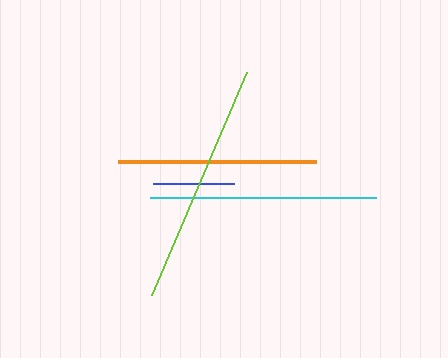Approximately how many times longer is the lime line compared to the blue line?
The lime line is approximately 3.0 times the length of the blue line.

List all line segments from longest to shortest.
From longest to shortest: lime, cyan, orange, blue.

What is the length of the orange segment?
The orange segment is approximately 198 pixels long.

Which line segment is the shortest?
The blue line is the shortest at approximately 81 pixels.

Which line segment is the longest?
The lime line is the longest at approximately 243 pixels.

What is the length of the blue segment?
The blue segment is approximately 81 pixels long.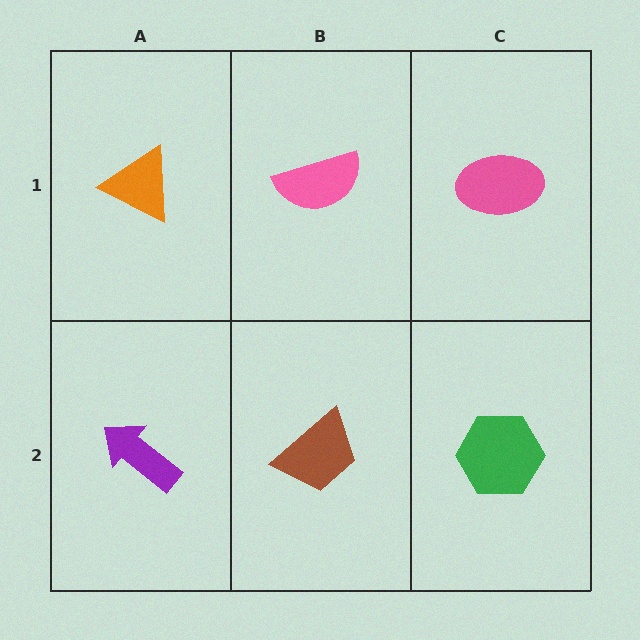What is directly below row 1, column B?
A brown trapezoid.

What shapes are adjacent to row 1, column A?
A purple arrow (row 2, column A), a pink semicircle (row 1, column B).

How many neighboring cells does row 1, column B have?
3.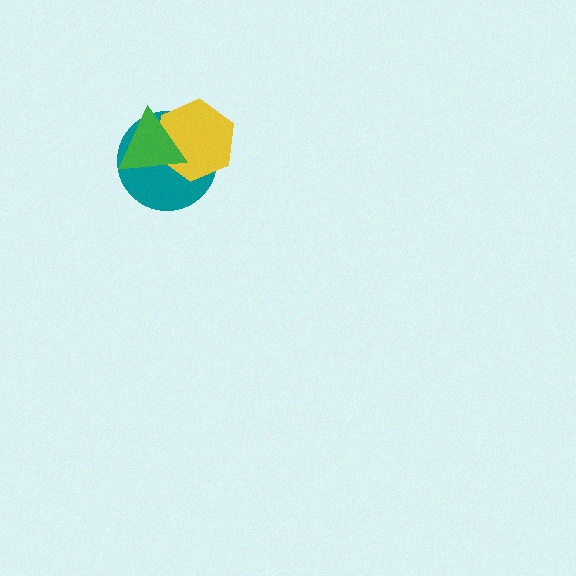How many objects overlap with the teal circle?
2 objects overlap with the teal circle.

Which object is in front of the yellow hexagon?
The green triangle is in front of the yellow hexagon.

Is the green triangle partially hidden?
No, no other shape covers it.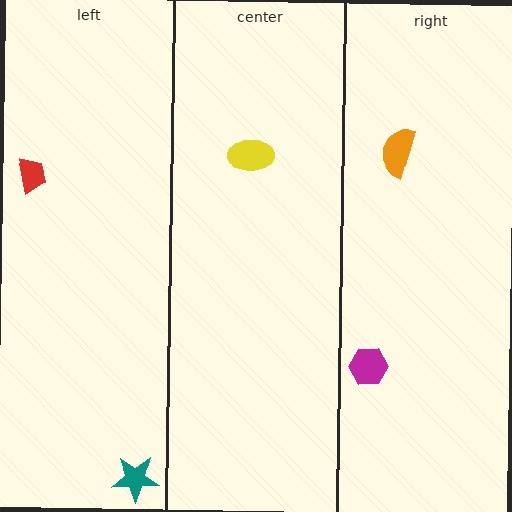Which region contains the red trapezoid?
The left region.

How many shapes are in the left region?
2.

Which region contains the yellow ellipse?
The center region.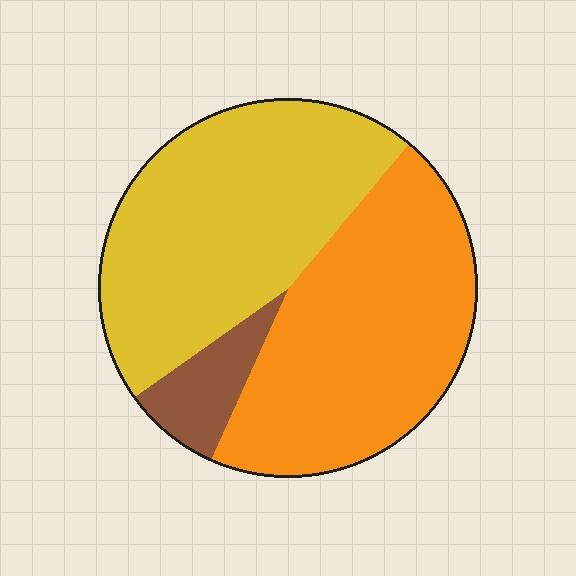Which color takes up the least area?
Brown, at roughly 10%.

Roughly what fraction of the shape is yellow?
Yellow takes up between a third and a half of the shape.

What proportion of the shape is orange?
Orange covers around 45% of the shape.